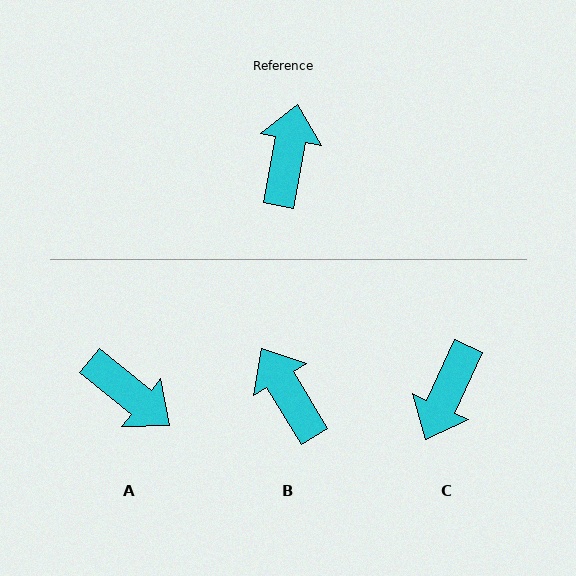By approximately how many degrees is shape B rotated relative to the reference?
Approximately 41 degrees counter-clockwise.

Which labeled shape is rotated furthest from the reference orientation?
C, about 166 degrees away.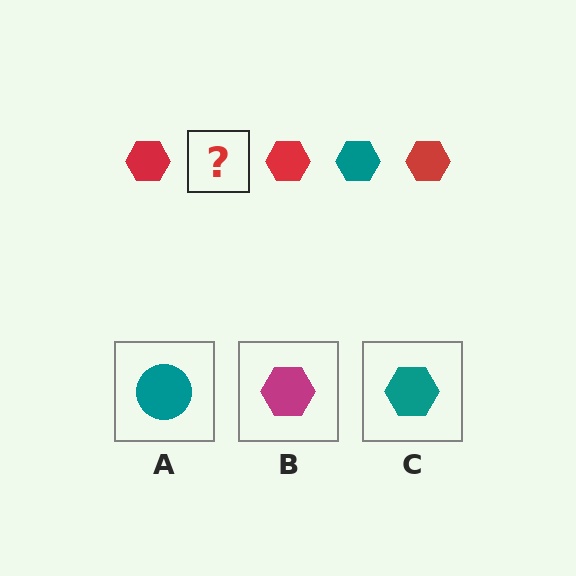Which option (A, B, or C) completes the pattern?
C.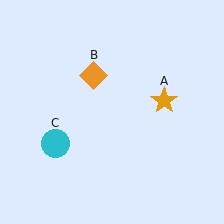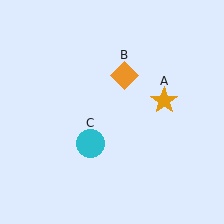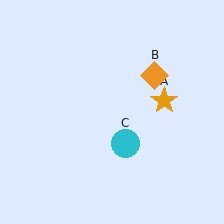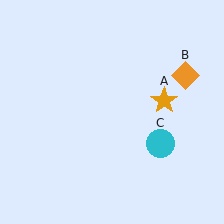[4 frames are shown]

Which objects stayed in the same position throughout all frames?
Orange star (object A) remained stationary.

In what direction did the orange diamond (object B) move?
The orange diamond (object B) moved right.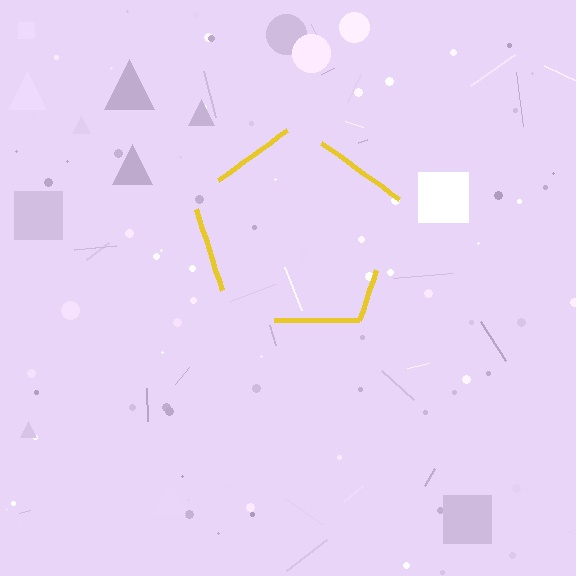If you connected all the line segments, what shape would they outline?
They would outline a pentagon.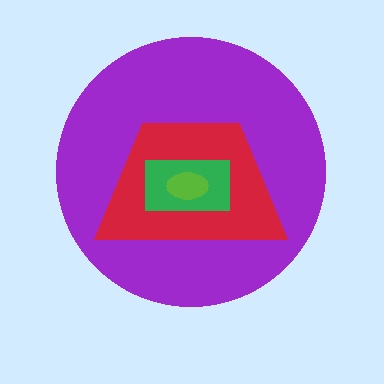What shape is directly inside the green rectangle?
The lime ellipse.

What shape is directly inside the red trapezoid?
The green rectangle.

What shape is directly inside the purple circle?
The red trapezoid.